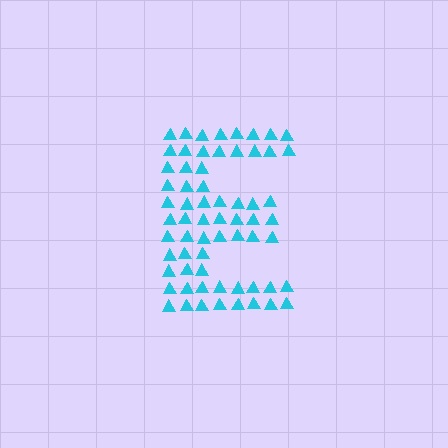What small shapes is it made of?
It is made of small triangles.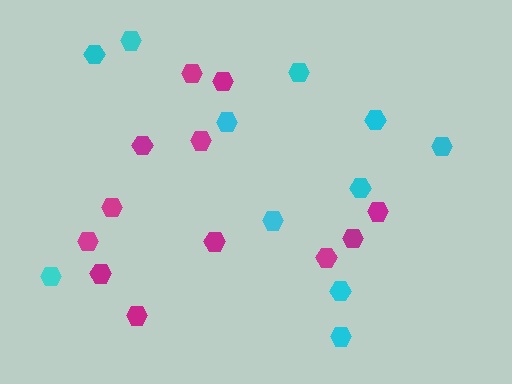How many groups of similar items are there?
There are 2 groups: one group of cyan hexagons (11) and one group of magenta hexagons (12).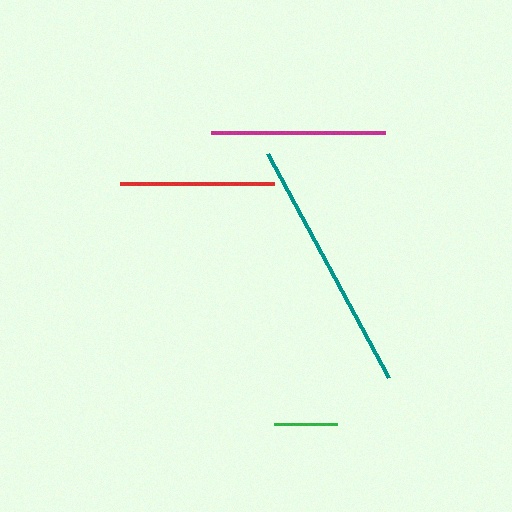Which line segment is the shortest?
The green line is the shortest at approximately 63 pixels.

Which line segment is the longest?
The teal line is the longest at approximately 255 pixels.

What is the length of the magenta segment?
The magenta segment is approximately 174 pixels long.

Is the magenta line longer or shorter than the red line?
The magenta line is longer than the red line.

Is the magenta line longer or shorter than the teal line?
The teal line is longer than the magenta line.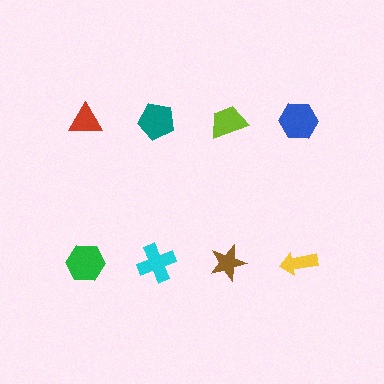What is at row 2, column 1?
A green hexagon.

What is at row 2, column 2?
A cyan cross.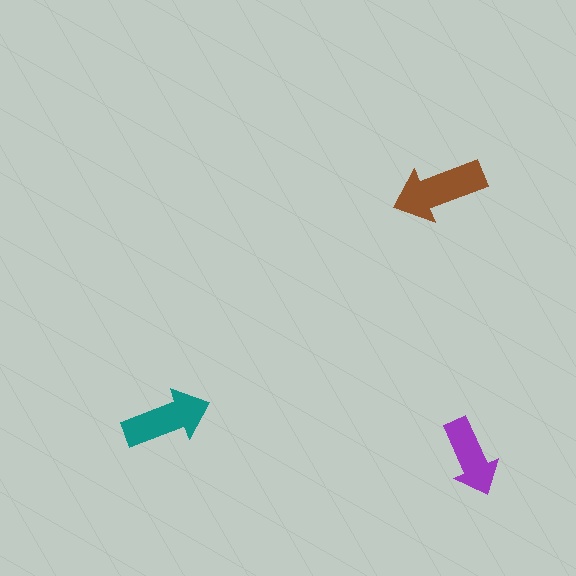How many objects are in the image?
There are 3 objects in the image.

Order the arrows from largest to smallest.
the brown one, the teal one, the purple one.